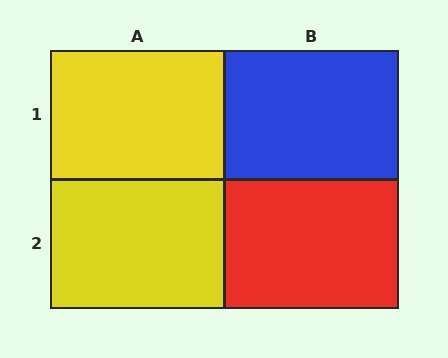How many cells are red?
1 cell is red.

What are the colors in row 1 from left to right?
Yellow, blue.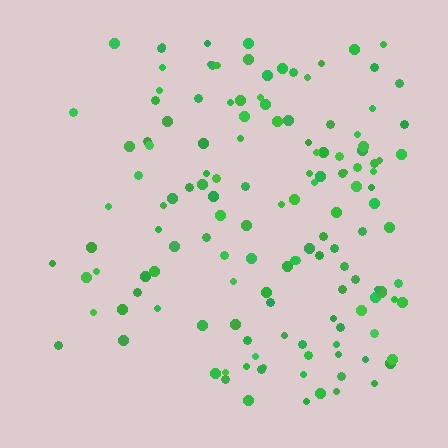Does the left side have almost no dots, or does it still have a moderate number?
Still a moderate number, just noticeably fewer than the right.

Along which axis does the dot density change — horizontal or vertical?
Horizontal.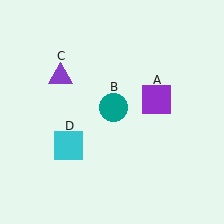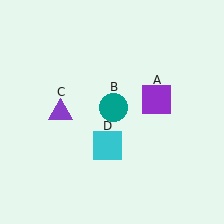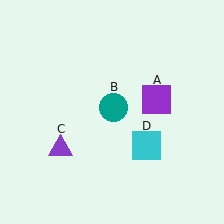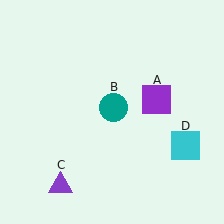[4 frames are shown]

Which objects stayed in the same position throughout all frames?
Purple square (object A) and teal circle (object B) remained stationary.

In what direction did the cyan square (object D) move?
The cyan square (object D) moved right.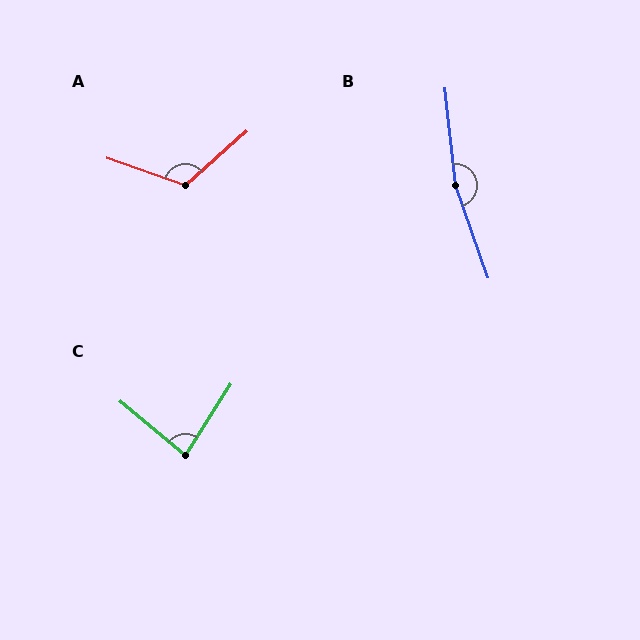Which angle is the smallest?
C, at approximately 83 degrees.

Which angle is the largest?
B, at approximately 167 degrees.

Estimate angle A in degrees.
Approximately 119 degrees.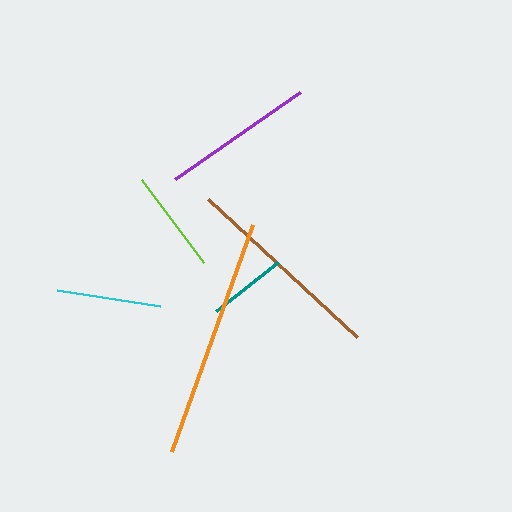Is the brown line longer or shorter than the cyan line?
The brown line is longer than the cyan line.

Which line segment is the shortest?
The teal line is the shortest at approximately 79 pixels.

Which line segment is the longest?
The orange line is the longest at approximately 241 pixels.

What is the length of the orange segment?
The orange segment is approximately 241 pixels long.